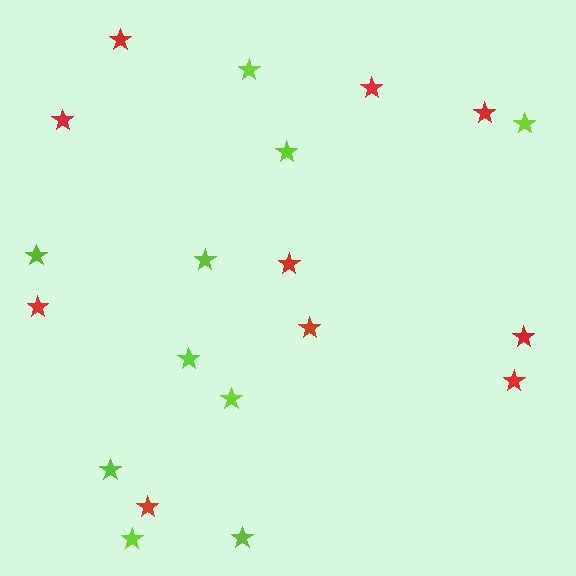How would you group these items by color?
There are 2 groups: one group of lime stars (10) and one group of red stars (10).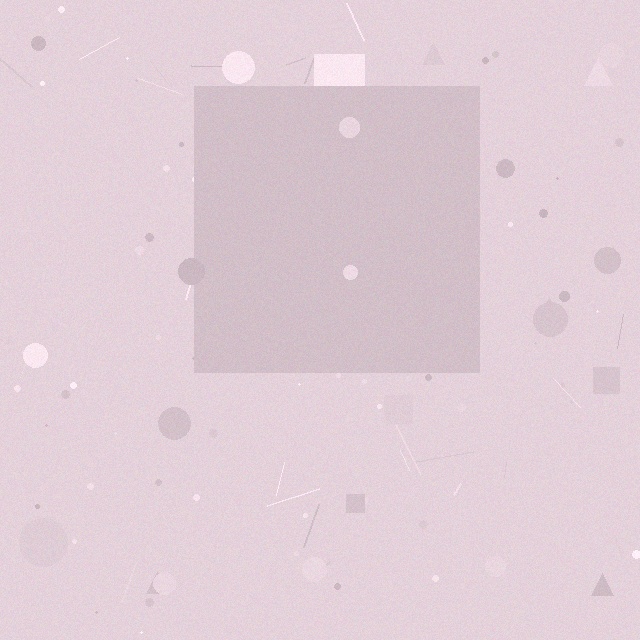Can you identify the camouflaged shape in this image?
The camouflaged shape is a square.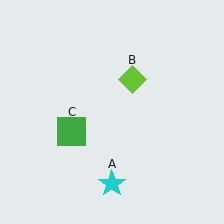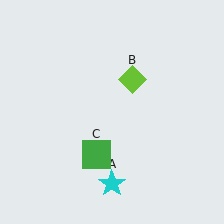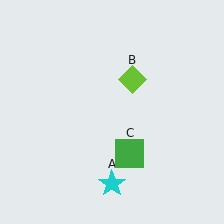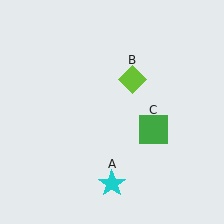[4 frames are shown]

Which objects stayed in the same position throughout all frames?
Cyan star (object A) and lime diamond (object B) remained stationary.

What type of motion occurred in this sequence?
The green square (object C) rotated counterclockwise around the center of the scene.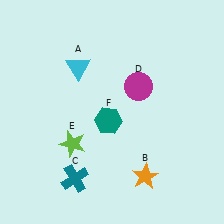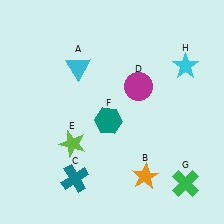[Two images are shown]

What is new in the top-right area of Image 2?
A cyan star (H) was added in the top-right area of Image 2.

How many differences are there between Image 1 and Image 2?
There are 2 differences between the two images.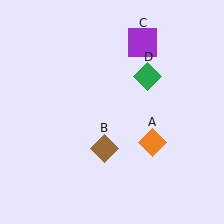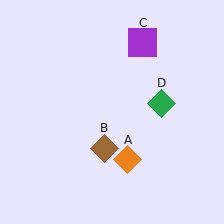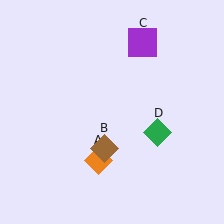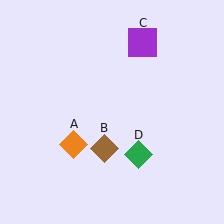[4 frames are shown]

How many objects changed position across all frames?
2 objects changed position: orange diamond (object A), green diamond (object D).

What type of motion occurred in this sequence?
The orange diamond (object A), green diamond (object D) rotated clockwise around the center of the scene.